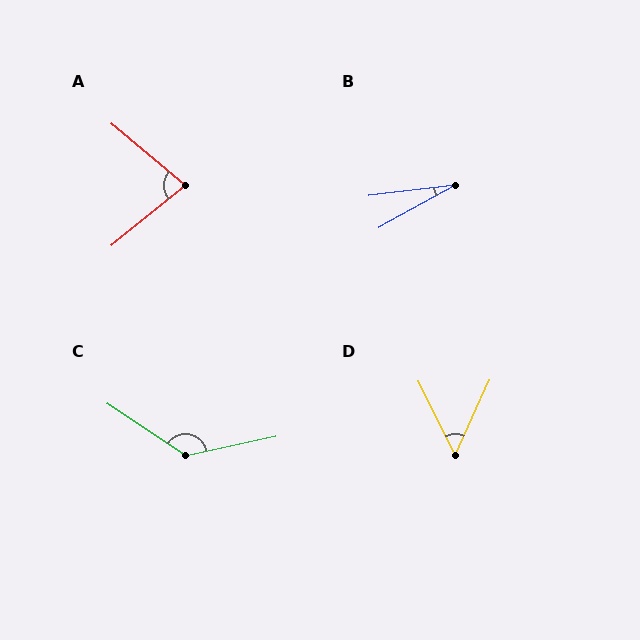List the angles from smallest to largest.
B (23°), D (50°), A (79°), C (135°).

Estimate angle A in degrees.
Approximately 79 degrees.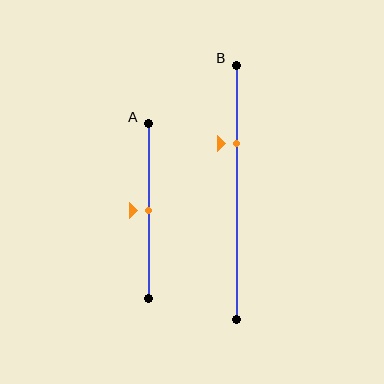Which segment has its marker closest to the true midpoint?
Segment A has its marker closest to the true midpoint.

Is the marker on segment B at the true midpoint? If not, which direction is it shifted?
No, the marker on segment B is shifted upward by about 19% of the segment length.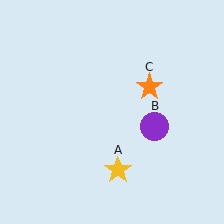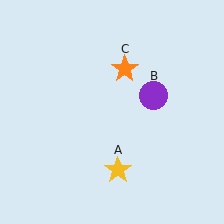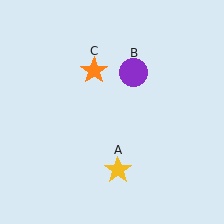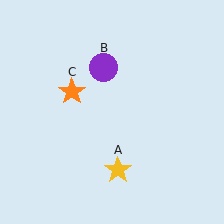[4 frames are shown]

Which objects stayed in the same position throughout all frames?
Yellow star (object A) remained stationary.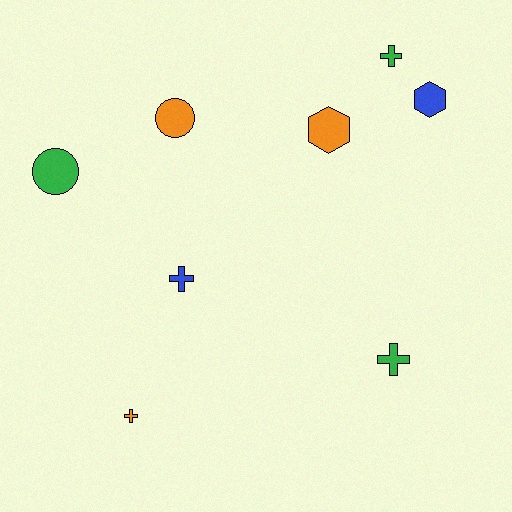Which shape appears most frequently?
Cross, with 4 objects.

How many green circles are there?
There is 1 green circle.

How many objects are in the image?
There are 8 objects.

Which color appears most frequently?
Orange, with 3 objects.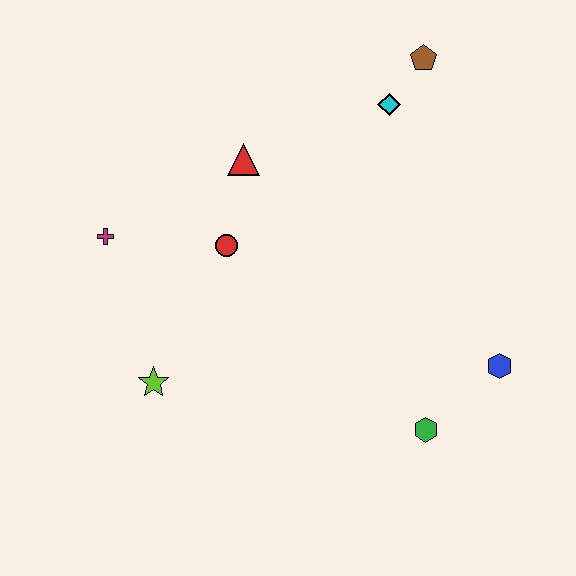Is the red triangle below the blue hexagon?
No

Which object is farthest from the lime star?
The brown pentagon is farthest from the lime star.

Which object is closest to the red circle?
The red triangle is closest to the red circle.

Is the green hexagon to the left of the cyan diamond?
No